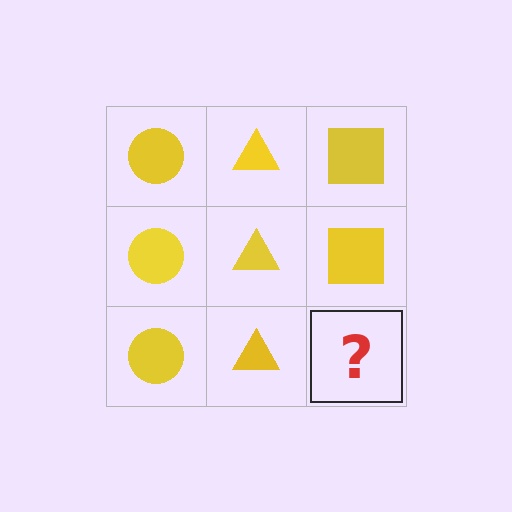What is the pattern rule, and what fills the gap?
The rule is that each column has a consistent shape. The gap should be filled with a yellow square.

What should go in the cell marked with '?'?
The missing cell should contain a yellow square.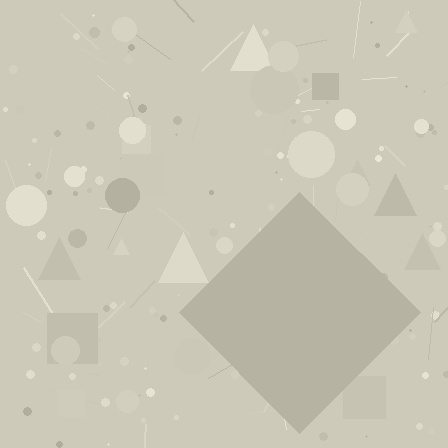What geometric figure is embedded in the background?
A diamond is embedded in the background.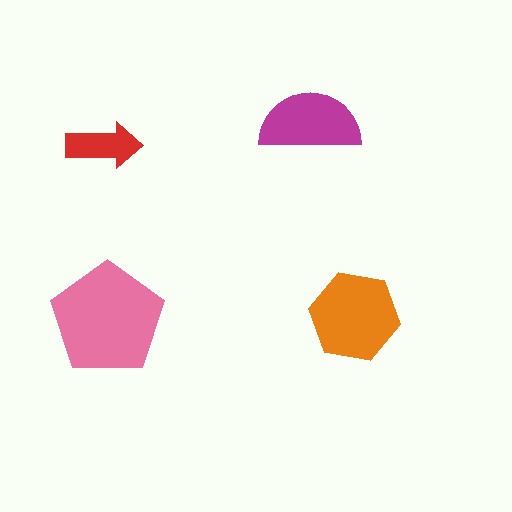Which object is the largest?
The pink pentagon.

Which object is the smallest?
The red arrow.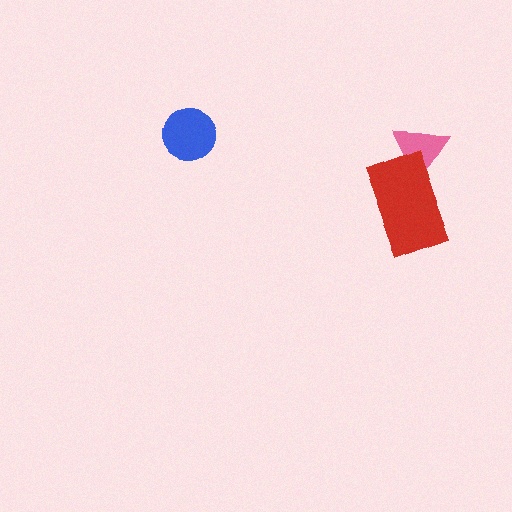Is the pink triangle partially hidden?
Yes, it is partially covered by another shape.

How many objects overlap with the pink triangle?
1 object overlaps with the pink triangle.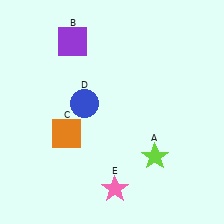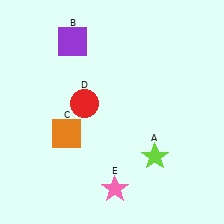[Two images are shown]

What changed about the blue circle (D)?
In Image 1, D is blue. In Image 2, it changed to red.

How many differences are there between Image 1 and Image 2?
There is 1 difference between the two images.